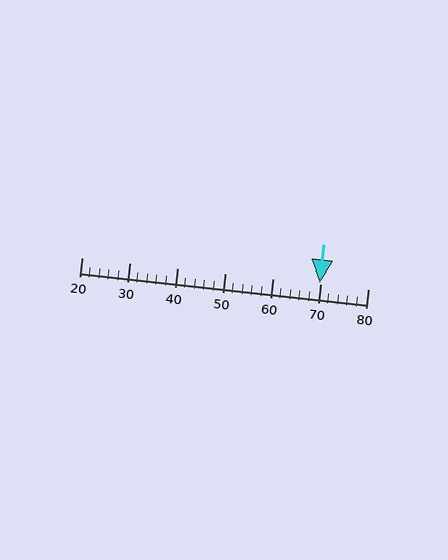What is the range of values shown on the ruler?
The ruler shows values from 20 to 80.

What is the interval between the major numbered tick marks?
The major tick marks are spaced 10 units apart.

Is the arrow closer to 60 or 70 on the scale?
The arrow is closer to 70.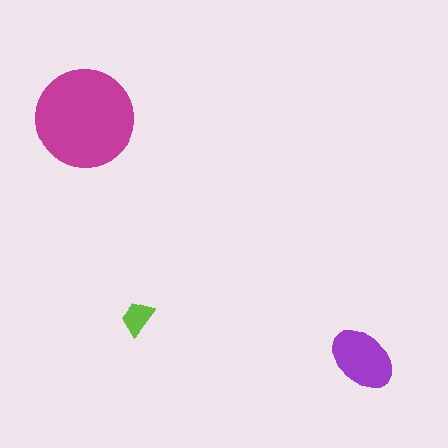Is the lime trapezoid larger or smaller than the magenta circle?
Smaller.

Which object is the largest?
The magenta circle.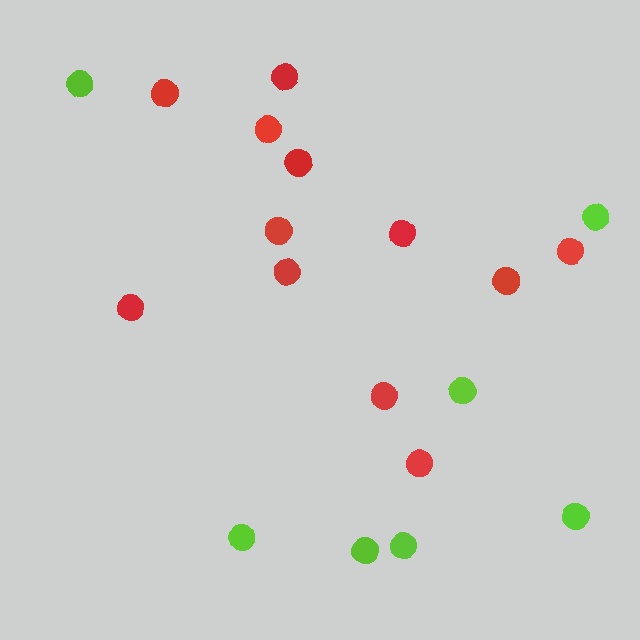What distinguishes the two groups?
There are 2 groups: one group of red circles (12) and one group of lime circles (7).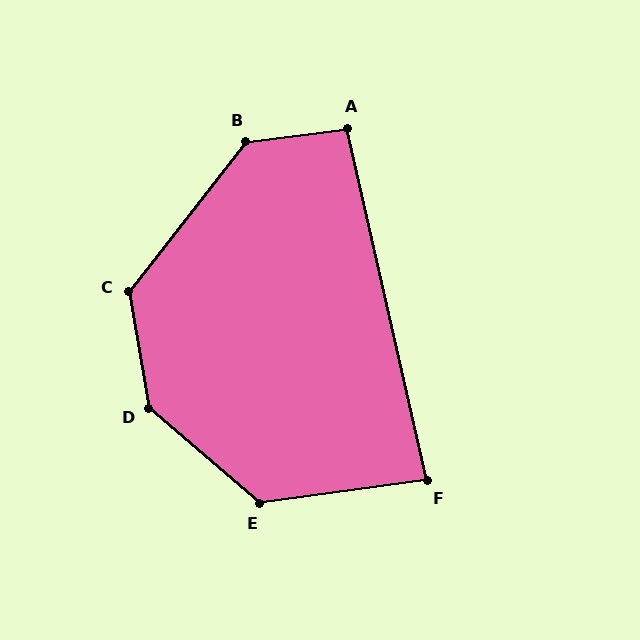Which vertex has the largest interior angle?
D, at approximately 140 degrees.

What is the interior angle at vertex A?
Approximately 95 degrees (obtuse).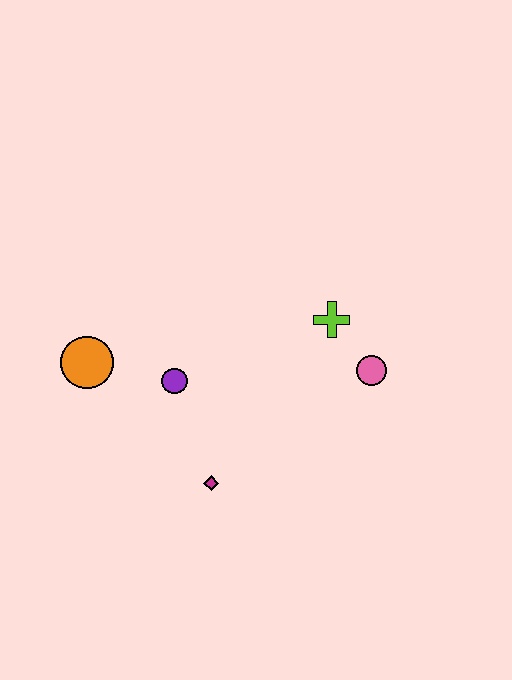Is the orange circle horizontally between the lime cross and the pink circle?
No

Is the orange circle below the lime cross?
Yes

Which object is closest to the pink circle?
The lime cross is closest to the pink circle.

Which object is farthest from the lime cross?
The orange circle is farthest from the lime cross.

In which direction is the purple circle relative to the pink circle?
The purple circle is to the left of the pink circle.